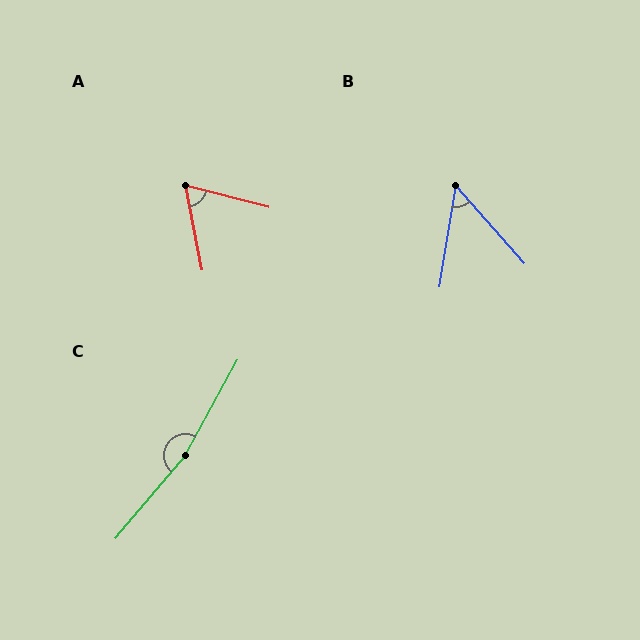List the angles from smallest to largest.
B (51°), A (64°), C (169°).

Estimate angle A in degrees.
Approximately 64 degrees.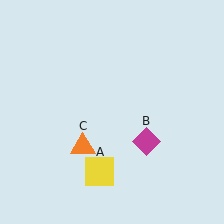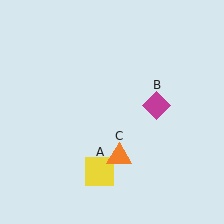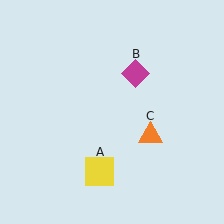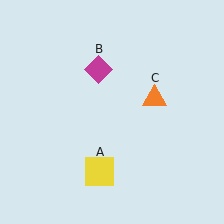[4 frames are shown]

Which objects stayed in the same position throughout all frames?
Yellow square (object A) remained stationary.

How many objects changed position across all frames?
2 objects changed position: magenta diamond (object B), orange triangle (object C).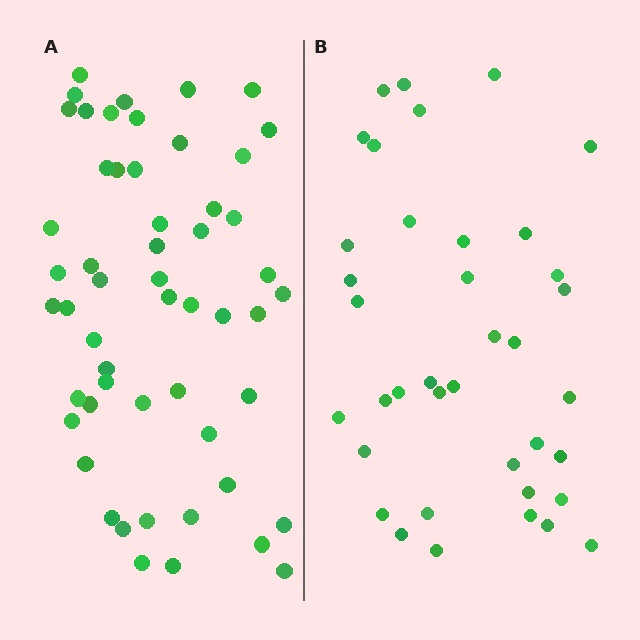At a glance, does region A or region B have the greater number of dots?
Region A (the left region) has more dots.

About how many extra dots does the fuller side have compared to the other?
Region A has approximately 15 more dots than region B.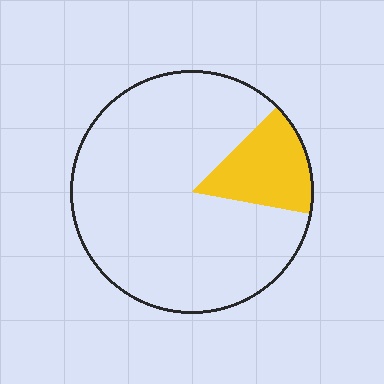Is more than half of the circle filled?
No.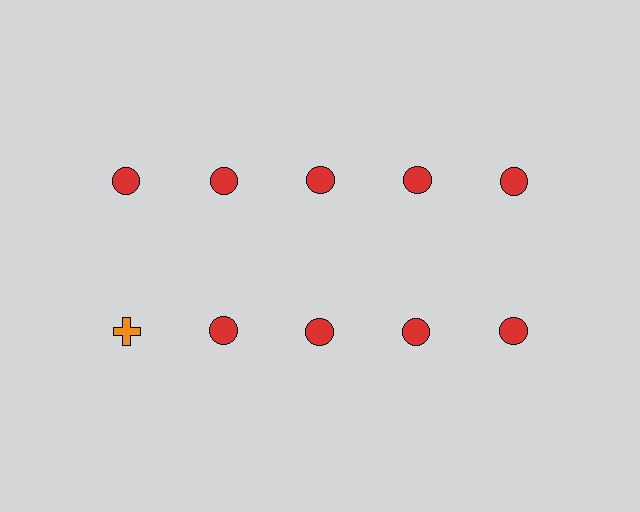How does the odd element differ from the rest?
It differs in both color (orange instead of red) and shape (cross instead of circle).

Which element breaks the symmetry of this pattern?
The orange cross in the second row, leftmost column breaks the symmetry. All other shapes are red circles.